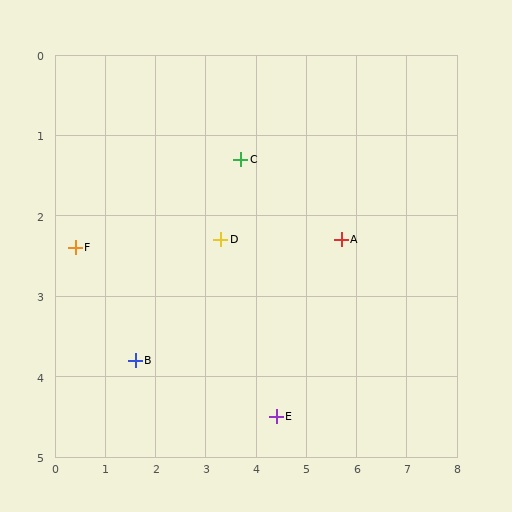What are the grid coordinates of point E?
Point E is at approximately (4.4, 4.5).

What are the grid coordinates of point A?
Point A is at approximately (5.7, 2.3).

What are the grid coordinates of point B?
Point B is at approximately (1.6, 3.8).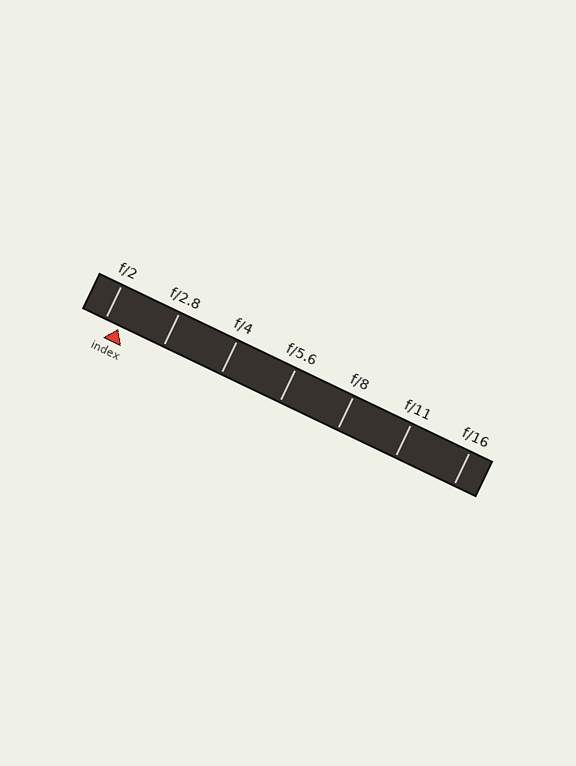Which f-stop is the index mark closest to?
The index mark is closest to f/2.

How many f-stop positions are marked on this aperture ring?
There are 7 f-stop positions marked.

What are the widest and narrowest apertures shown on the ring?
The widest aperture shown is f/2 and the narrowest is f/16.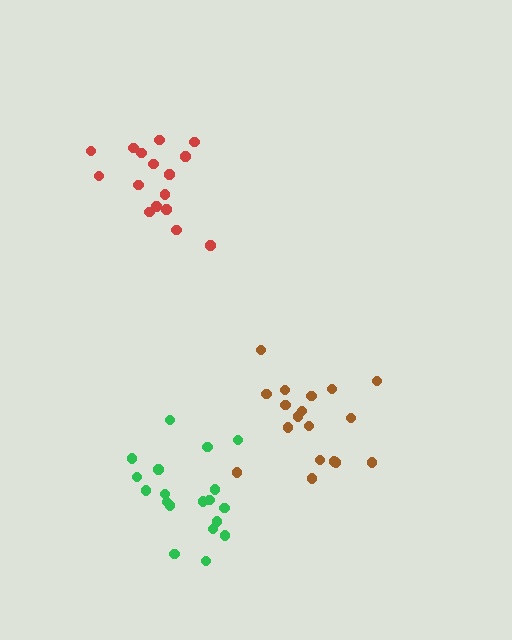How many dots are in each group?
Group 1: 18 dots, Group 2: 16 dots, Group 3: 19 dots (53 total).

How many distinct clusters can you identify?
There are 3 distinct clusters.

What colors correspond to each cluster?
The clusters are colored: brown, red, green.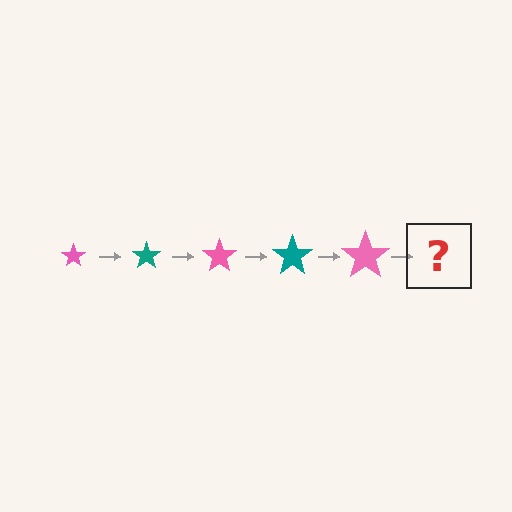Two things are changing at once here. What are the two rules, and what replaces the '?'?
The two rules are that the star grows larger each step and the color cycles through pink and teal. The '?' should be a teal star, larger than the previous one.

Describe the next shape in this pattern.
It should be a teal star, larger than the previous one.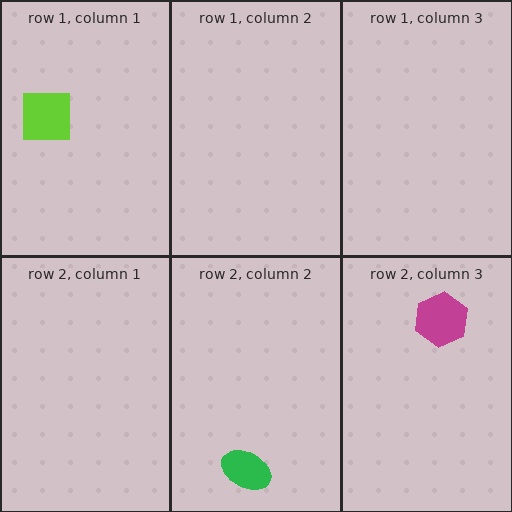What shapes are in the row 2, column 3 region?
The magenta hexagon.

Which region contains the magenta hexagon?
The row 2, column 3 region.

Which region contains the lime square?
The row 1, column 1 region.